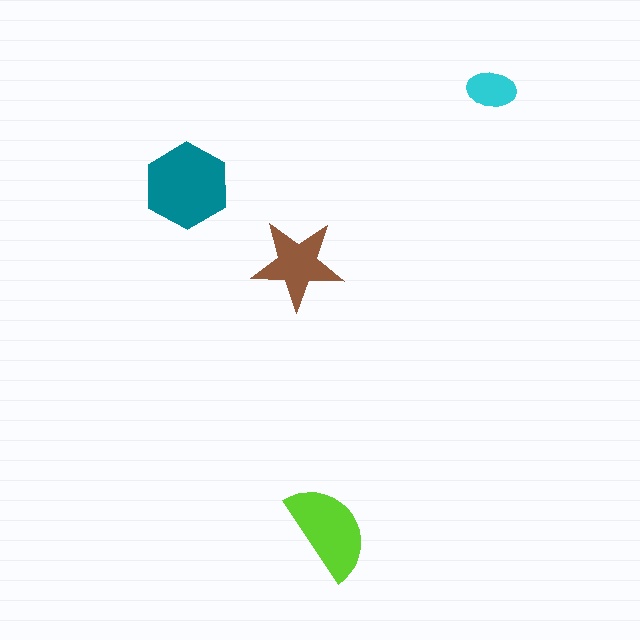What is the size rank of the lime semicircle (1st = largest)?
2nd.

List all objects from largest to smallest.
The teal hexagon, the lime semicircle, the brown star, the cyan ellipse.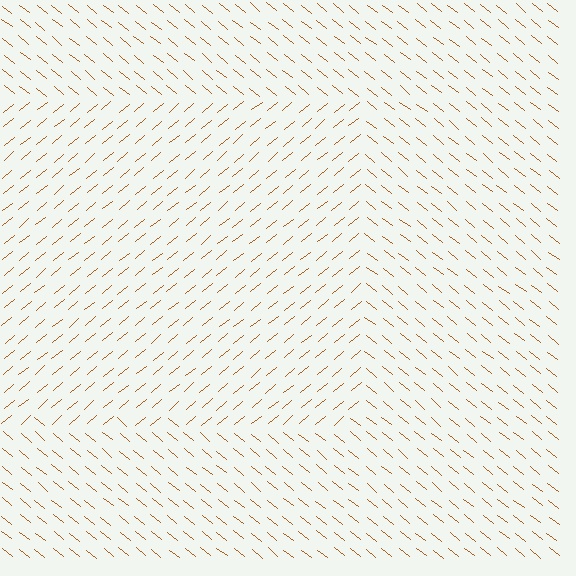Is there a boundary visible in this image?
Yes, there is a texture boundary formed by a change in line orientation.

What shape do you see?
I see a rectangle.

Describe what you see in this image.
The image is filled with small brown line segments. A rectangle region in the image has lines oriented differently from the surrounding lines, creating a visible texture boundary.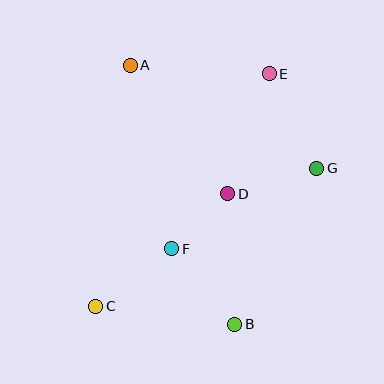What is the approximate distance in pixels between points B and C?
The distance between B and C is approximately 140 pixels.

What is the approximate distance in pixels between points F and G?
The distance between F and G is approximately 166 pixels.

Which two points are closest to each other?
Points D and F are closest to each other.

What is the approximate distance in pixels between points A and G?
The distance between A and G is approximately 213 pixels.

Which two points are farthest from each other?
Points C and E are farthest from each other.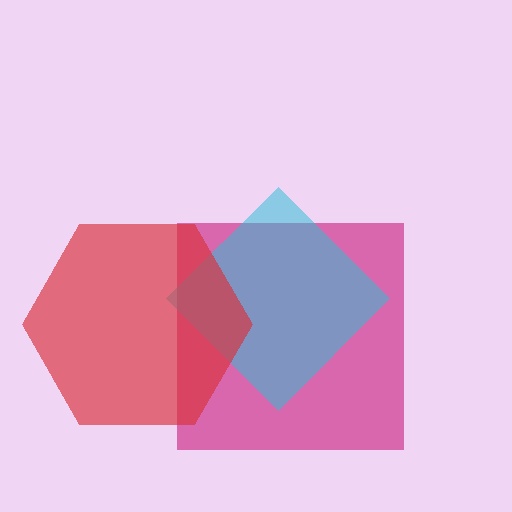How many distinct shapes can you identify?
There are 3 distinct shapes: a magenta square, a cyan diamond, a red hexagon.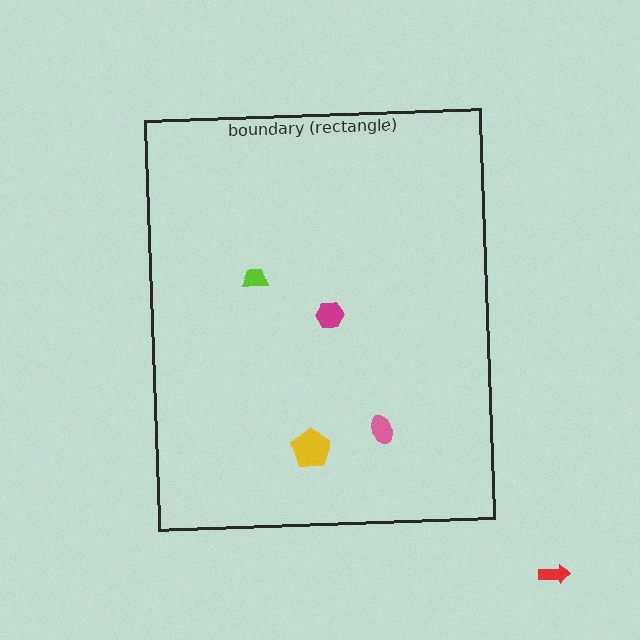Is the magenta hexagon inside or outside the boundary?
Inside.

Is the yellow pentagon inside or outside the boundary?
Inside.